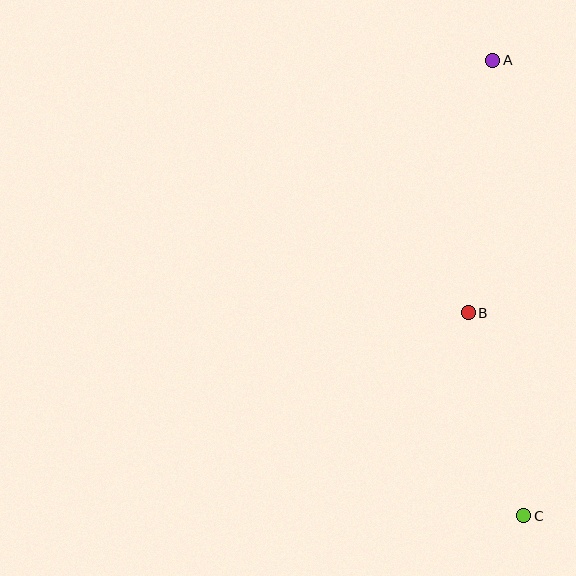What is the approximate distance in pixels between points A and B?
The distance between A and B is approximately 254 pixels.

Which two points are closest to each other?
Points B and C are closest to each other.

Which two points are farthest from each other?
Points A and C are farthest from each other.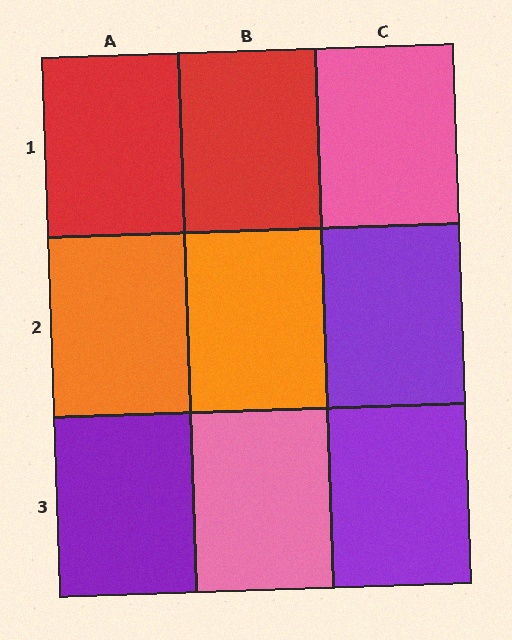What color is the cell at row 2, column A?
Orange.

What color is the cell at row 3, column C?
Purple.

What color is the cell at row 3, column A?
Purple.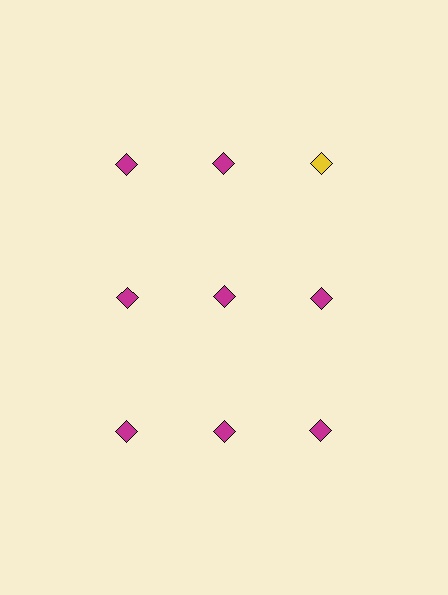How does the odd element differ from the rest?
It has a different color: yellow instead of magenta.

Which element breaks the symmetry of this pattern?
The yellow diamond in the top row, center column breaks the symmetry. All other shapes are magenta diamonds.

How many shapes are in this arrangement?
There are 9 shapes arranged in a grid pattern.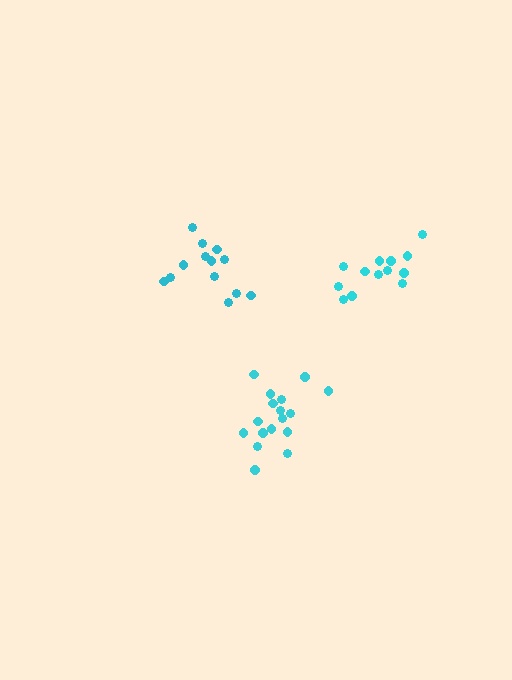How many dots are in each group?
Group 1: 13 dots, Group 2: 13 dots, Group 3: 17 dots (43 total).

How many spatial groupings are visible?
There are 3 spatial groupings.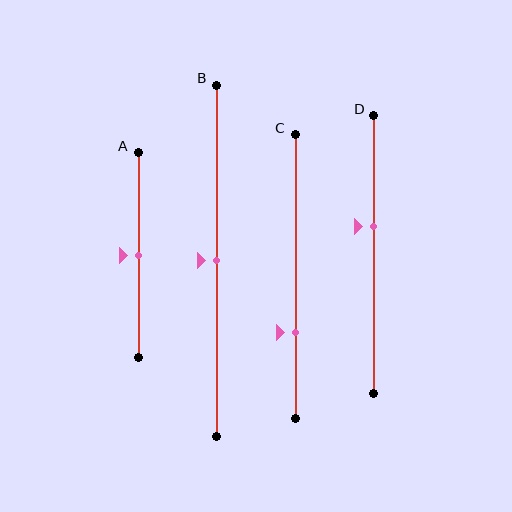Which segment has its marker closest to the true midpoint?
Segment A has its marker closest to the true midpoint.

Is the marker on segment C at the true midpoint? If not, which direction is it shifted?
No, the marker on segment C is shifted downward by about 20% of the segment length.